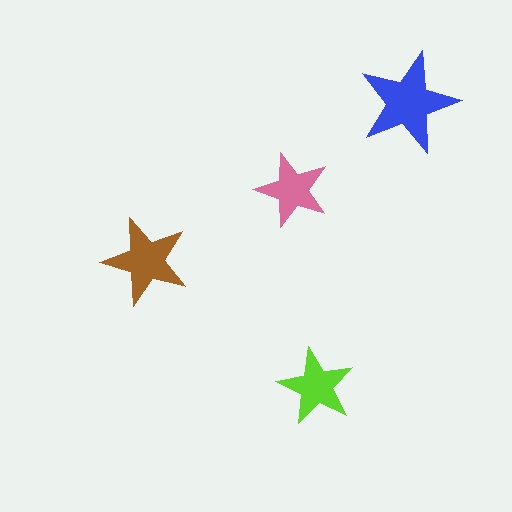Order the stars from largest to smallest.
the blue one, the brown one, the lime one, the pink one.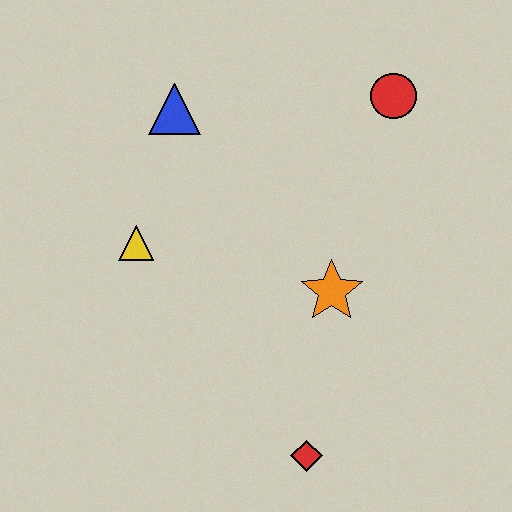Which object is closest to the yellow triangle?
The blue triangle is closest to the yellow triangle.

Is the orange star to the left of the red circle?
Yes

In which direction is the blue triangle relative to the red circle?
The blue triangle is to the left of the red circle.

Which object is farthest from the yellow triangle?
The red circle is farthest from the yellow triangle.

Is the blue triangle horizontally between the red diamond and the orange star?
No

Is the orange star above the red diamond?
Yes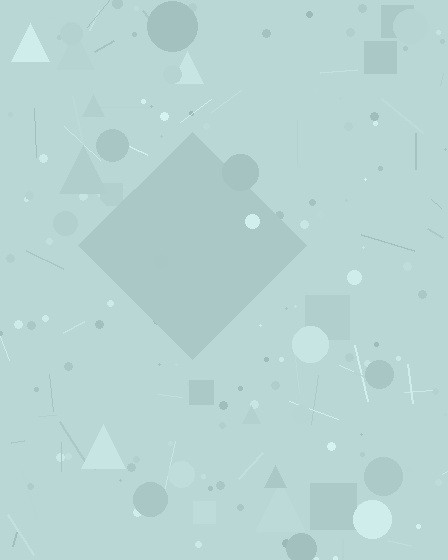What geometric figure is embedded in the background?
A diamond is embedded in the background.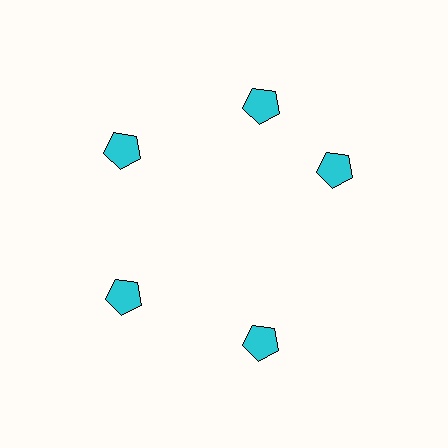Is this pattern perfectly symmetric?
No. The 5 cyan pentagons are arranged in a ring, but one element near the 3 o'clock position is rotated out of alignment along the ring, breaking the 5-fold rotational symmetry.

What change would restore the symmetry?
The symmetry would be restored by rotating it back into even spacing with its neighbors so that all 5 pentagons sit at equal angles and equal distance from the center.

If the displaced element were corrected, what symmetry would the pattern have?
It would have 5-fold rotational symmetry — the pattern would map onto itself every 72 degrees.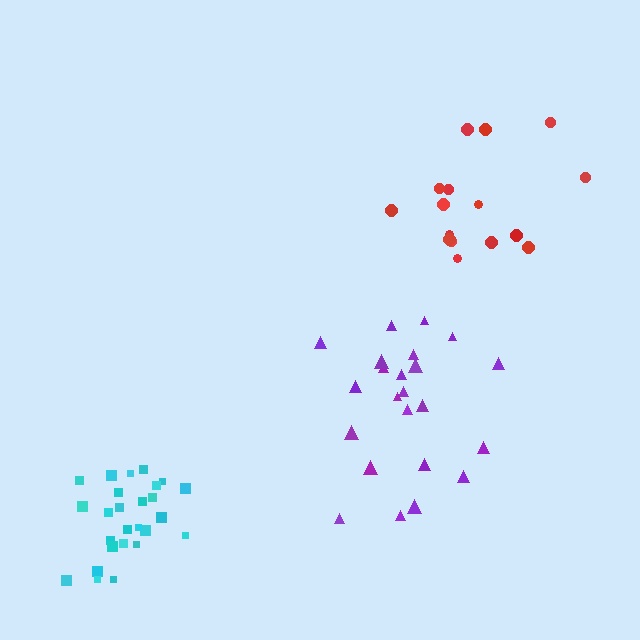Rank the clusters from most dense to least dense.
cyan, purple, red.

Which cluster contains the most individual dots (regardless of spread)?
Cyan (26).